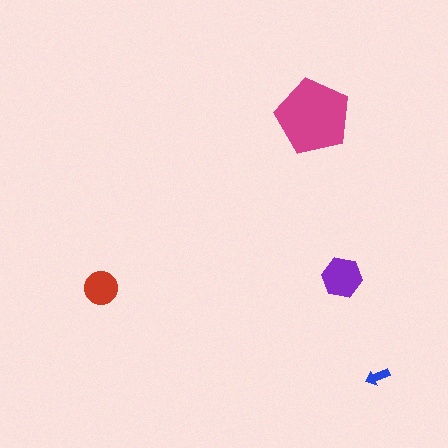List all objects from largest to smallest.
The magenta pentagon, the purple hexagon, the red circle, the blue arrow.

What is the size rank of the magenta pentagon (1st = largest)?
1st.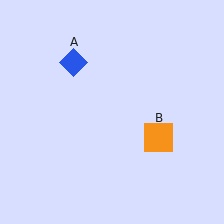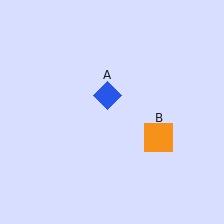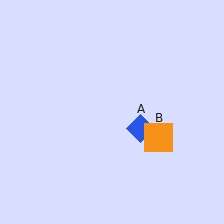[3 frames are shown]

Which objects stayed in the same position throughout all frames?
Orange square (object B) remained stationary.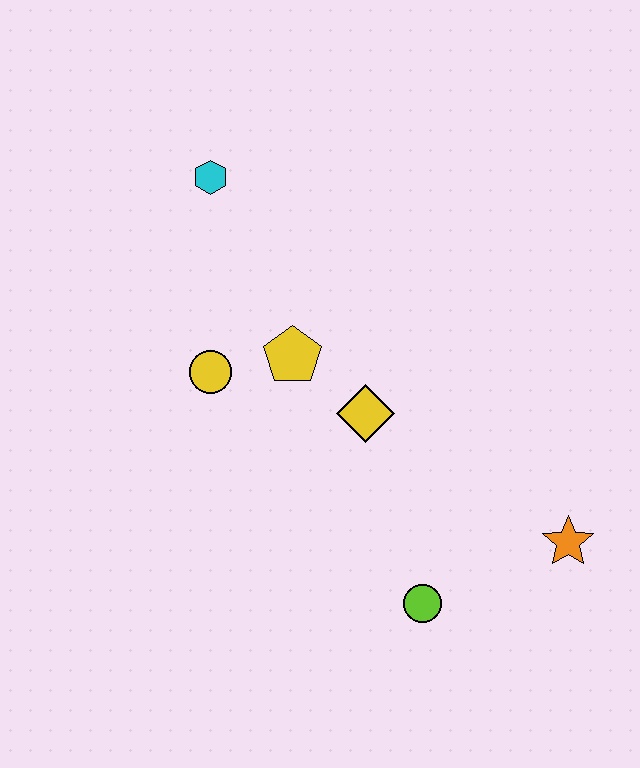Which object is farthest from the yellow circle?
The orange star is farthest from the yellow circle.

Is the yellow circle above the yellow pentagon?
No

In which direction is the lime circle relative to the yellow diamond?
The lime circle is below the yellow diamond.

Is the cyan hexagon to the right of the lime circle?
No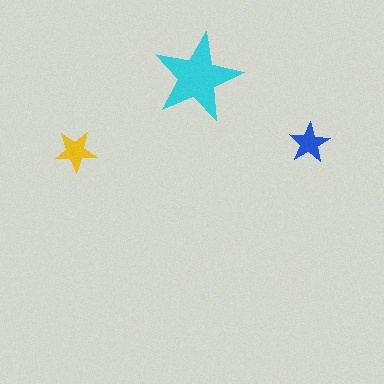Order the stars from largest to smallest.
the cyan one, the yellow one, the blue one.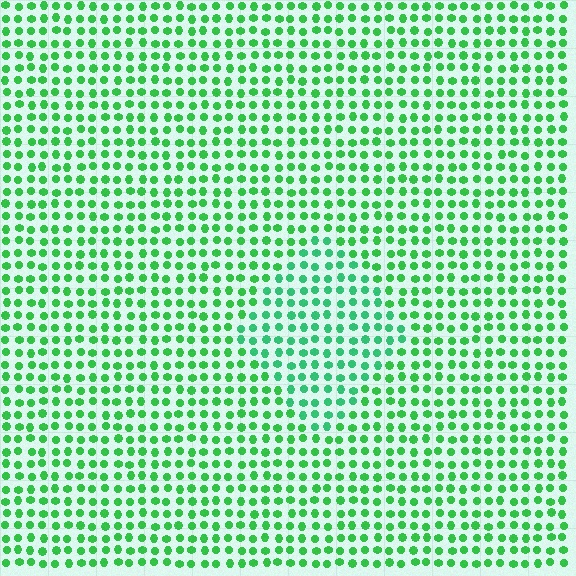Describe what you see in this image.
The image is filled with small green elements in a uniform arrangement. A diamond-shaped region is visible where the elements are tinted to a slightly different hue, forming a subtle color boundary.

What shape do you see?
I see a diamond.